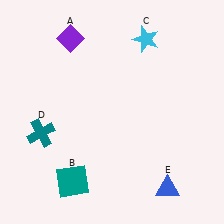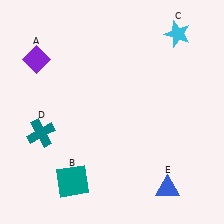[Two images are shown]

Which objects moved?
The objects that moved are: the purple diamond (A), the cyan star (C).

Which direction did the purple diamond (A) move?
The purple diamond (A) moved left.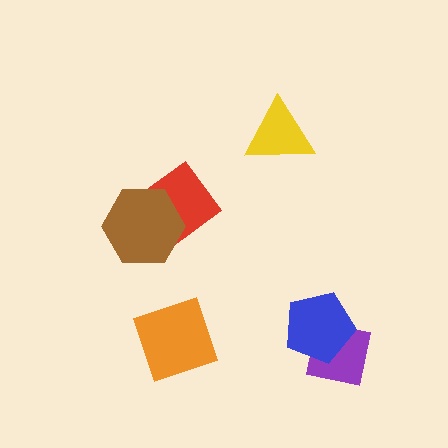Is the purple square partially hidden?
Yes, it is partially covered by another shape.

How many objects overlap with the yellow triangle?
0 objects overlap with the yellow triangle.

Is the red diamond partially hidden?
Yes, it is partially covered by another shape.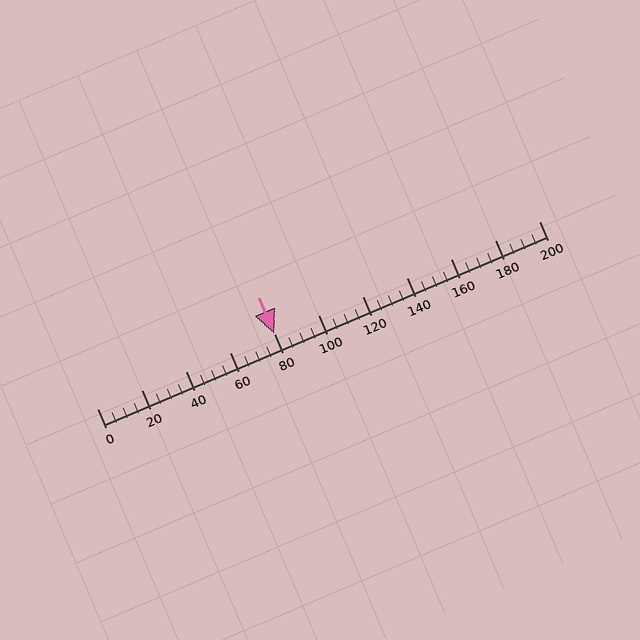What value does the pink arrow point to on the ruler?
The pink arrow points to approximately 80.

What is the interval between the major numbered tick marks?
The major tick marks are spaced 20 units apart.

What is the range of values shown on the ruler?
The ruler shows values from 0 to 200.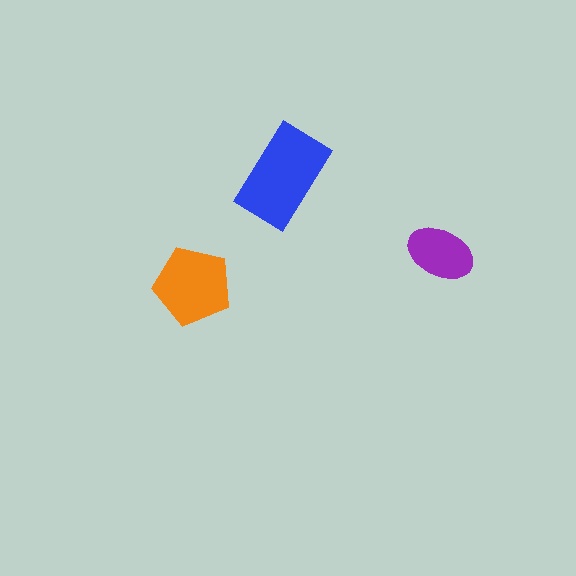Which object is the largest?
The blue rectangle.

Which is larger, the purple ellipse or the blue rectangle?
The blue rectangle.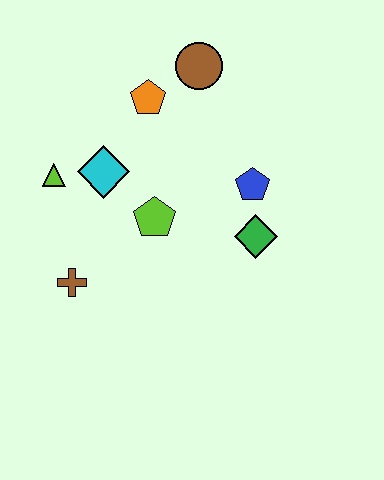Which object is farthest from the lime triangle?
The green diamond is farthest from the lime triangle.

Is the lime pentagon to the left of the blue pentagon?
Yes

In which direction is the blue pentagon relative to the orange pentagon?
The blue pentagon is to the right of the orange pentagon.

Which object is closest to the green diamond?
The blue pentagon is closest to the green diamond.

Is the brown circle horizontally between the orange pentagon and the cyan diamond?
No